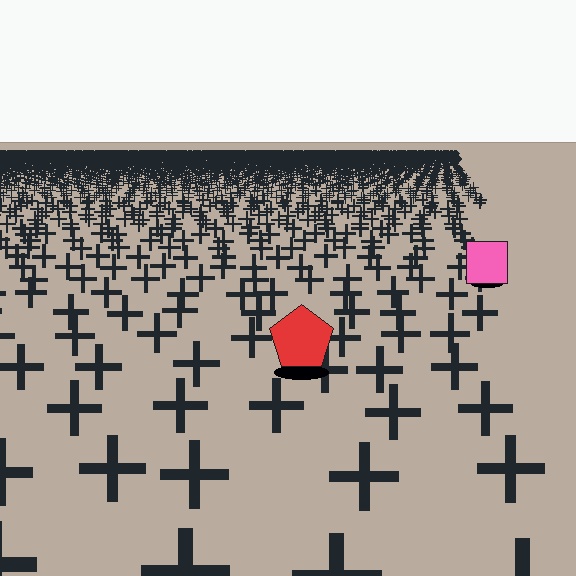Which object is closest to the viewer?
The red pentagon is closest. The texture marks near it are larger and more spread out.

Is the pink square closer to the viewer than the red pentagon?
No. The red pentagon is closer — you can tell from the texture gradient: the ground texture is coarser near it.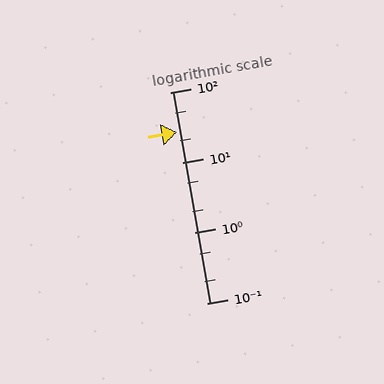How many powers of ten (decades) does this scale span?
The scale spans 3 decades, from 0.1 to 100.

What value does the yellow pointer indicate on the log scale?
The pointer indicates approximately 27.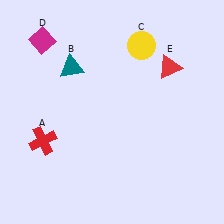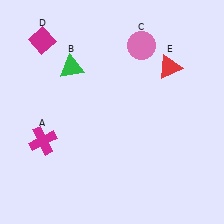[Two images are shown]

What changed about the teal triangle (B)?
In Image 1, B is teal. In Image 2, it changed to green.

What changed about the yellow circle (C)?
In Image 1, C is yellow. In Image 2, it changed to pink.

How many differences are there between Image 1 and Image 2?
There are 3 differences between the two images.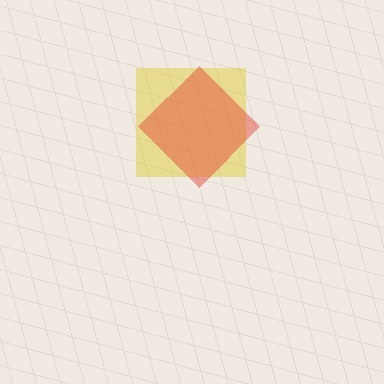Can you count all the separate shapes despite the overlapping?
Yes, there are 2 separate shapes.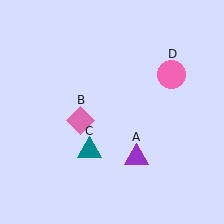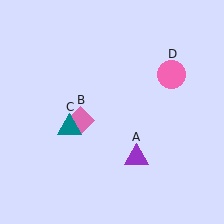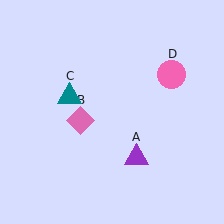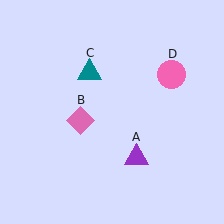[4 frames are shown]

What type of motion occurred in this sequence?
The teal triangle (object C) rotated clockwise around the center of the scene.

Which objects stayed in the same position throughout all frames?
Purple triangle (object A) and pink diamond (object B) and pink circle (object D) remained stationary.